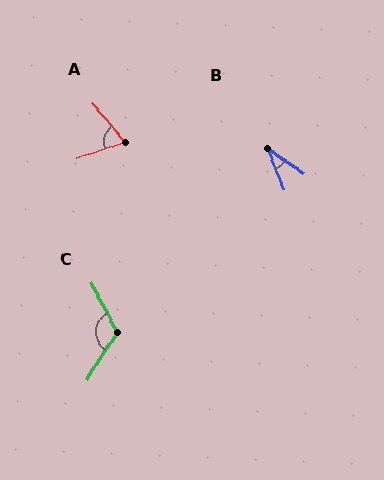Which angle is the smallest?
B, at approximately 33 degrees.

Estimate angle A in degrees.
Approximately 68 degrees.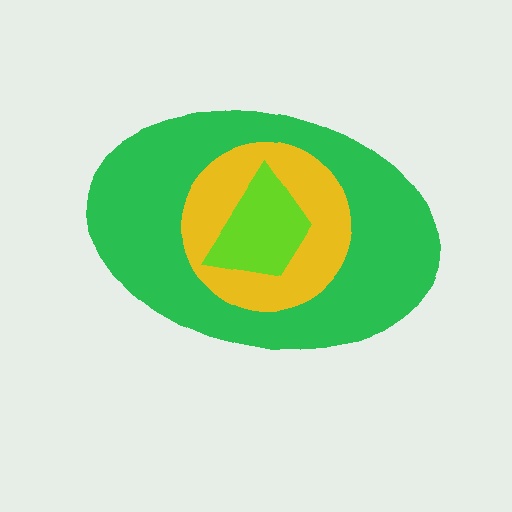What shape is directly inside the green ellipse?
The yellow circle.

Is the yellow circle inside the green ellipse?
Yes.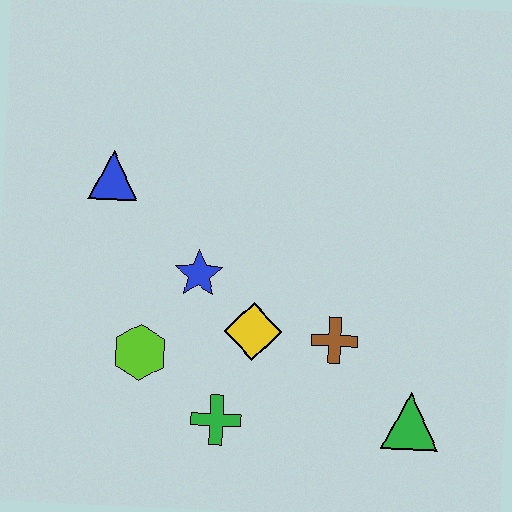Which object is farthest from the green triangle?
The blue triangle is farthest from the green triangle.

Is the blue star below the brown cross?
No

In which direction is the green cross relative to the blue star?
The green cross is below the blue star.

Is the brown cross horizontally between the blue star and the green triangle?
Yes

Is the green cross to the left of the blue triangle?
No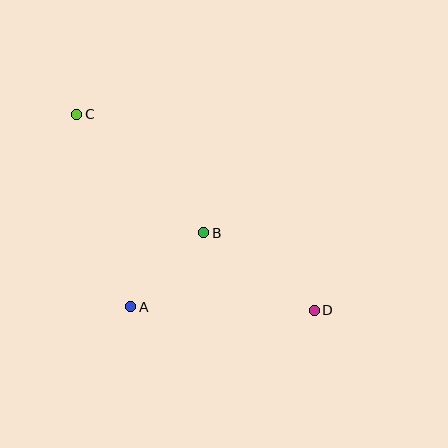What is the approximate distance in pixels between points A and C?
The distance between A and C is approximately 200 pixels.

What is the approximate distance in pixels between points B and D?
The distance between B and D is approximately 135 pixels.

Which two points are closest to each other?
Points A and B are closest to each other.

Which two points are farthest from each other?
Points C and D are farthest from each other.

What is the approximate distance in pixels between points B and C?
The distance between B and C is approximately 174 pixels.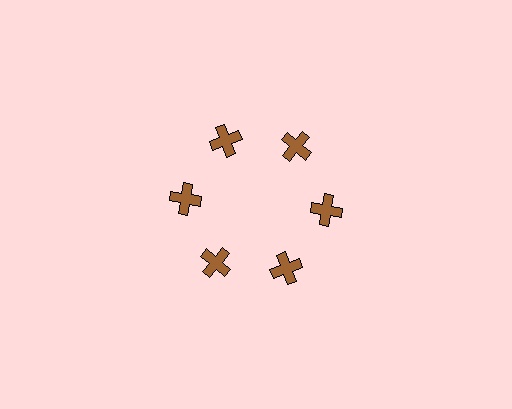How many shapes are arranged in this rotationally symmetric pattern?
There are 6 shapes, arranged in 6 groups of 1.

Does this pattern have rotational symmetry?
Yes, this pattern has 6-fold rotational symmetry. It looks the same after rotating 60 degrees around the center.